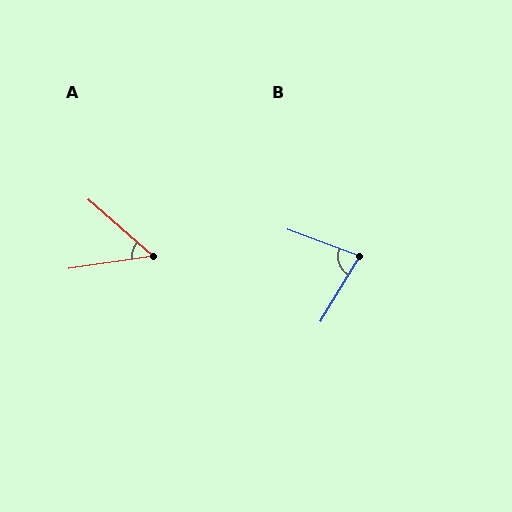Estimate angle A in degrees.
Approximately 49 degrees.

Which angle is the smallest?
A, at approximately 49 degrees.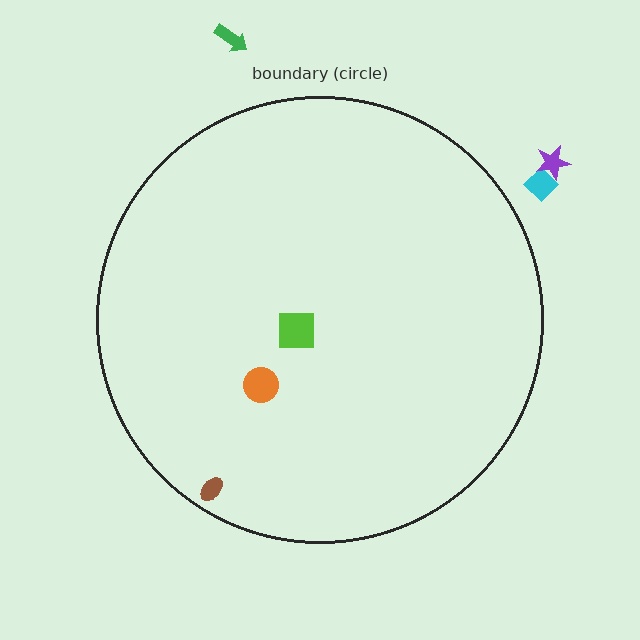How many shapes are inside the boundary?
3 inside, 3 outside.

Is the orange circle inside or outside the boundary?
Inside.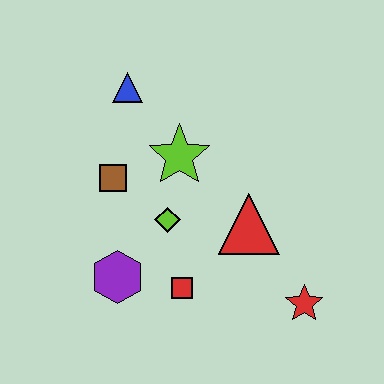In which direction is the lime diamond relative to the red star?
The lime diamond is to the left of the red star.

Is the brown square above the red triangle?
Yes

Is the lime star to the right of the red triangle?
No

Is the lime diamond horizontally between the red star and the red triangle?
No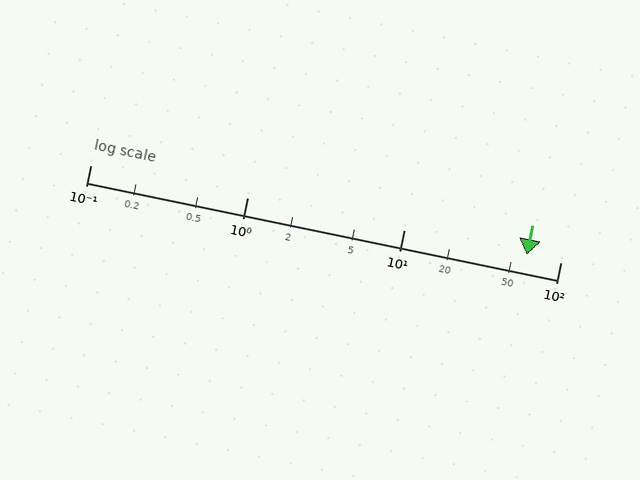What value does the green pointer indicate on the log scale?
The pointer indicates approximately 61.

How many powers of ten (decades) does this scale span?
The scale spans 3 decades, from 0.1 to 100.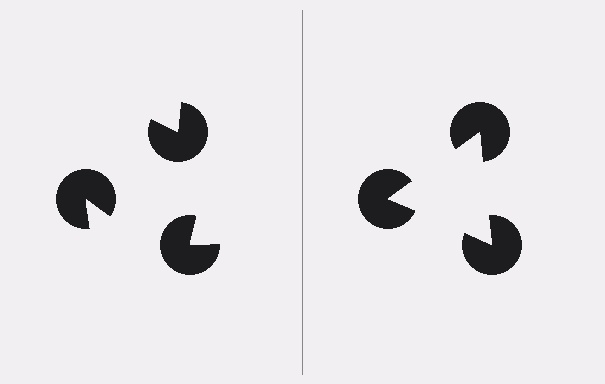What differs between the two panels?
The pac-man discs are positioned identically on both sides; only the wedge orientations differ. On the right they align to a triangle; on the left they are misaligned.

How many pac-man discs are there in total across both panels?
6 — 3 on each side.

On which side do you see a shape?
An illusory triangle appears on the right side. On the left side the wedge cuts are rotated, so no coherent shape forms.